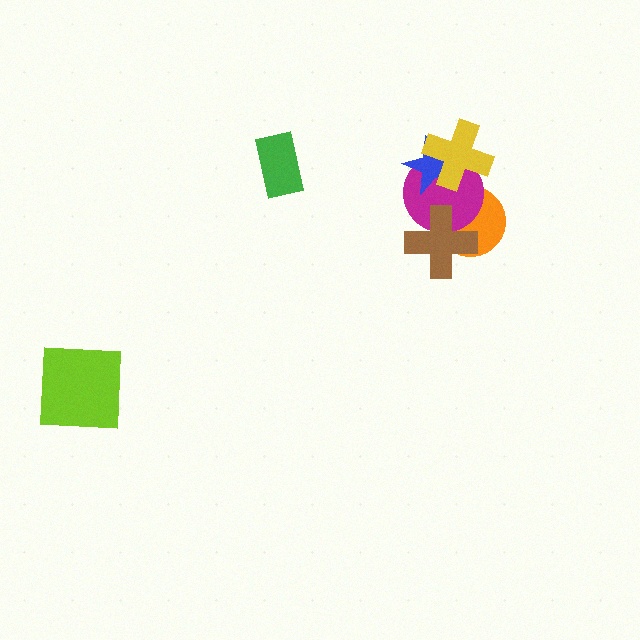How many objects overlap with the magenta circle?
4 objects overlap with the magenta circle.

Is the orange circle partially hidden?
Yes, it is partially covered by another shape.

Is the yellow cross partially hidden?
No, no other shape covers it.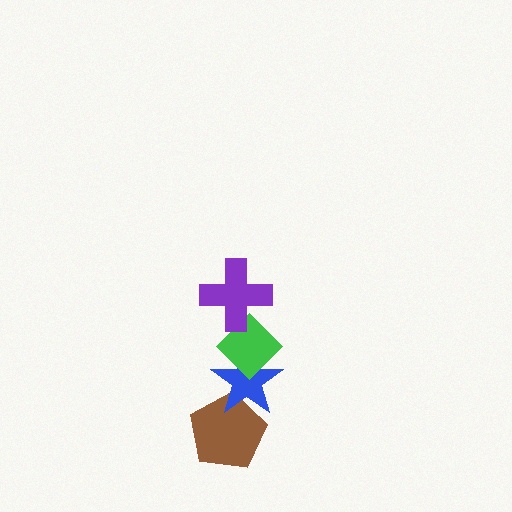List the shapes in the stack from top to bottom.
From top to bottom: the purple cross, the green diamond, the blue star, the brown pentagon.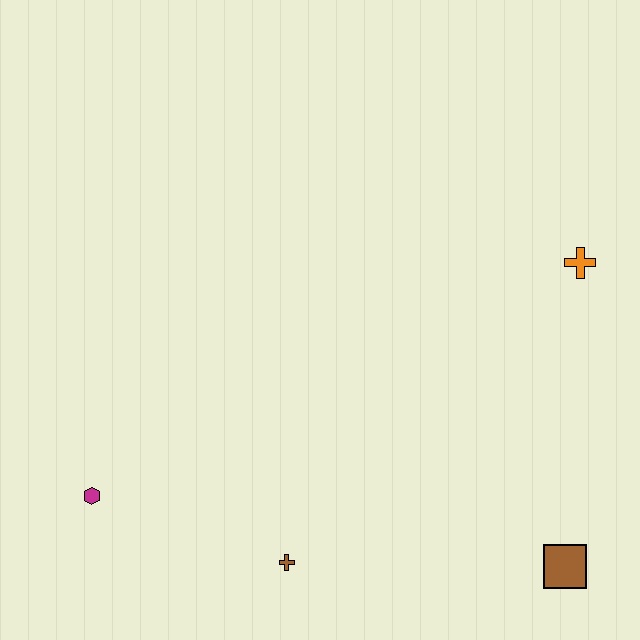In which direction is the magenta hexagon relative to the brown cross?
The magenta hexagon is to the left of the brown cross.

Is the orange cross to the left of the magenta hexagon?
No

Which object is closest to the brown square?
The brown cross is closest to the brown square.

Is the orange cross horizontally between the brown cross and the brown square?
No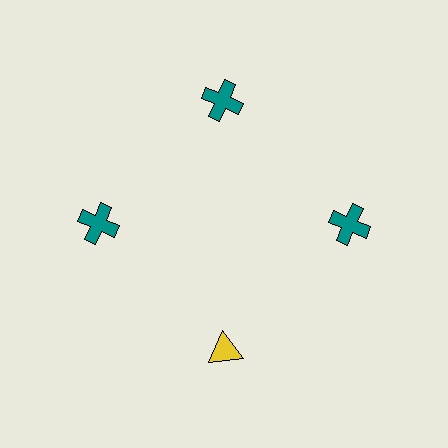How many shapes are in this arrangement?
There are 4 shapes arranged in a ring pattern.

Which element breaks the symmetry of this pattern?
The yellow triangle at roughly the 6 o'clock position breaks the symmetry. All other shapes are teal crosses.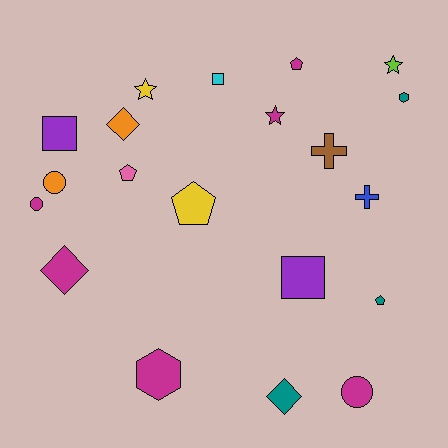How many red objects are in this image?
There are no red objects.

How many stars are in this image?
There are 3 stars.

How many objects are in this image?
There are 20 objects.